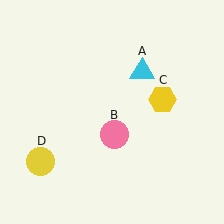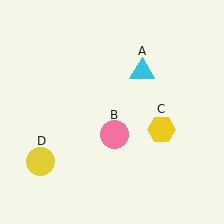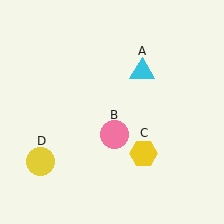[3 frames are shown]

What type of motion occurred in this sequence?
The yellow hexagon (object C) rotated clockwise around the center of the scene.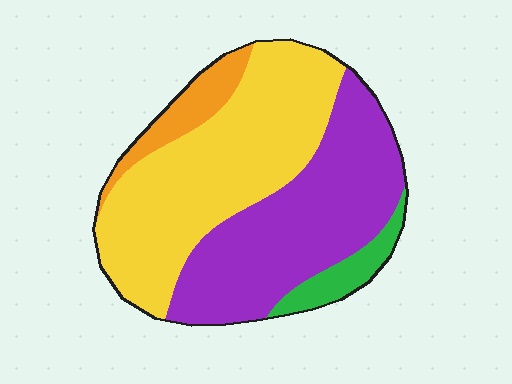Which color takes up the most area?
Yellow, at roughly 45%.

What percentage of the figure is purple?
Purple covers about 40% of the figure.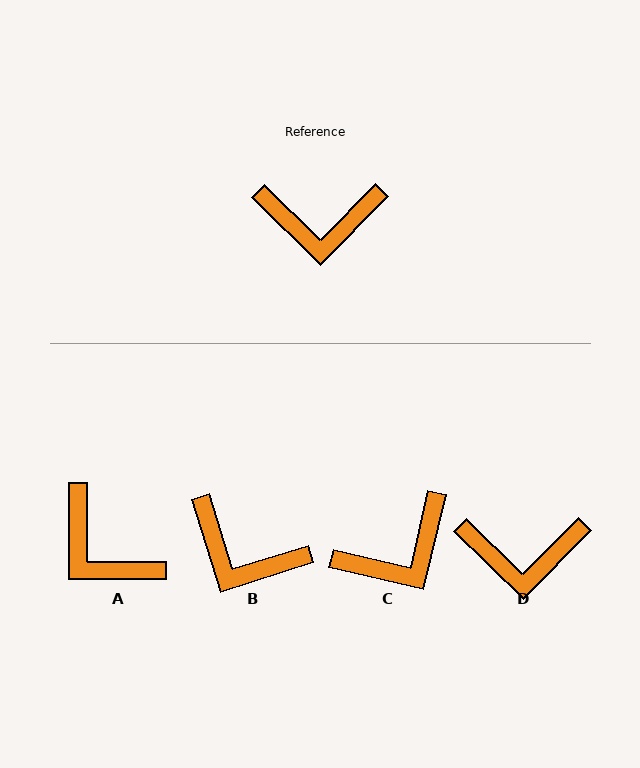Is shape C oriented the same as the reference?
No, it is off by about 31 degrees.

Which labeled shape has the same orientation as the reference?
D.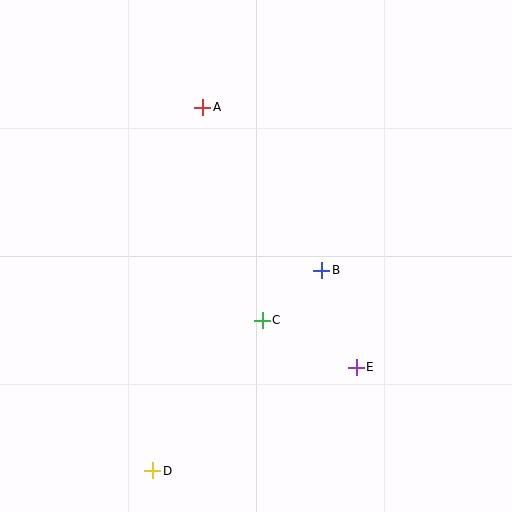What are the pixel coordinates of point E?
Point E is at (356, 367).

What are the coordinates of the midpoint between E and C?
The midpoint between E and C is at (309, 344).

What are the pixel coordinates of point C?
Point C is at (262, 320).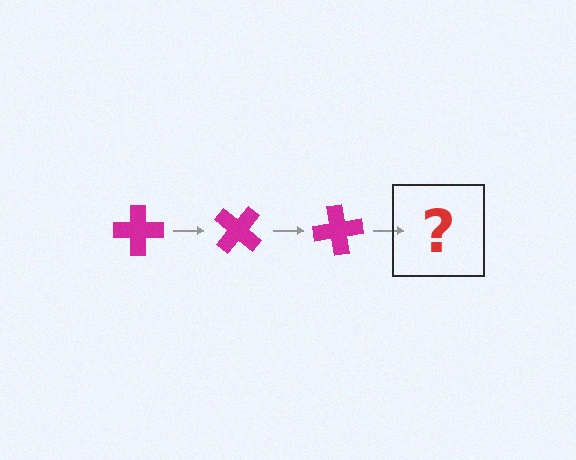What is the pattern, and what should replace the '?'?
The pattern is that the cross rotates 40 degrees each step. The '?' should be a magenta cross rotated 120 degrees.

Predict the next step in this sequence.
The next step is a magenta cross rotated 120 degrees.